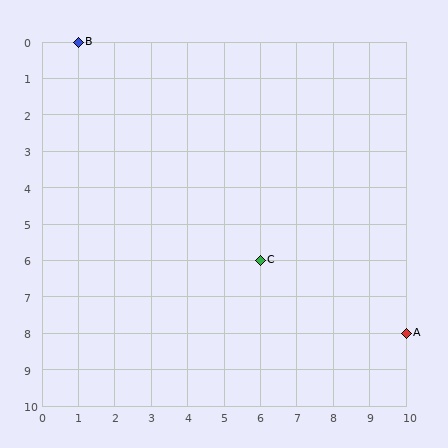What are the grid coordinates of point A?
Point A is at grid coordinates (10, 8).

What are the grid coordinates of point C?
Point C is at grid coordinates (6, 6).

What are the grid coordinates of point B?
Point B is at grid coordinates (1, 0).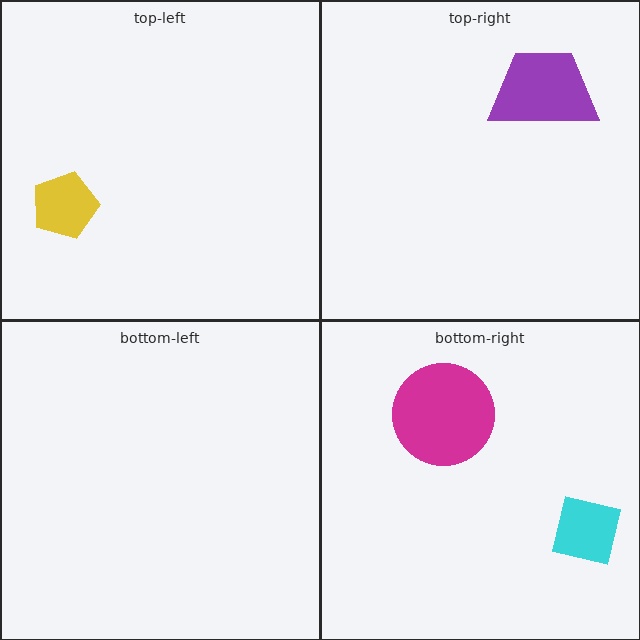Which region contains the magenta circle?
The bottom-right region.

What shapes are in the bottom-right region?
The cyan square, the magenta circle.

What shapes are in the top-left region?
The yellow pentagon.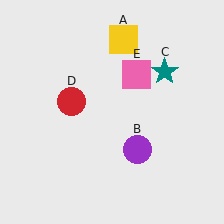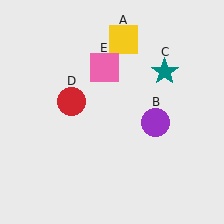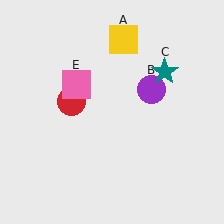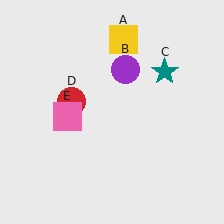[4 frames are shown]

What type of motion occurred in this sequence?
The purple circle (object B), pink square (object E) rotated counterclockwise around the center of the scene.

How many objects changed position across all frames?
2 objects changed position: purple circle (object B), pink square (object E).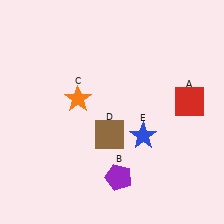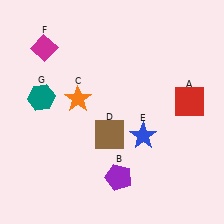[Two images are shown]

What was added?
A magenta diamond (F), a teal hexagon (G) were added in Image 2.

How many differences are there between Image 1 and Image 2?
There are 2 differences between the two images.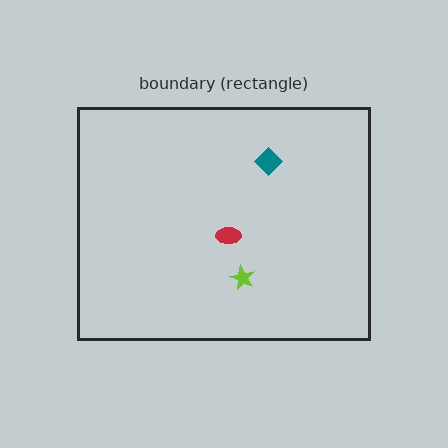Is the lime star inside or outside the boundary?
Inside.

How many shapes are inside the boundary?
3 inside, 0 outside.